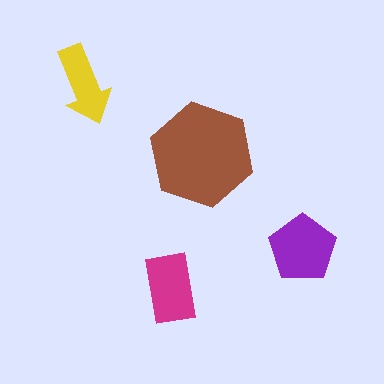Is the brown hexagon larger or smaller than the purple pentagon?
Larger.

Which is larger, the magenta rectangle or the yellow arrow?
The magenta rectangle.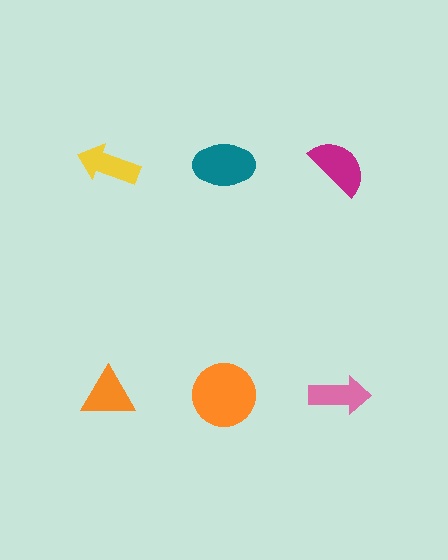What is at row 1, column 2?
A teal ellipse.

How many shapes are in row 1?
3 shapes.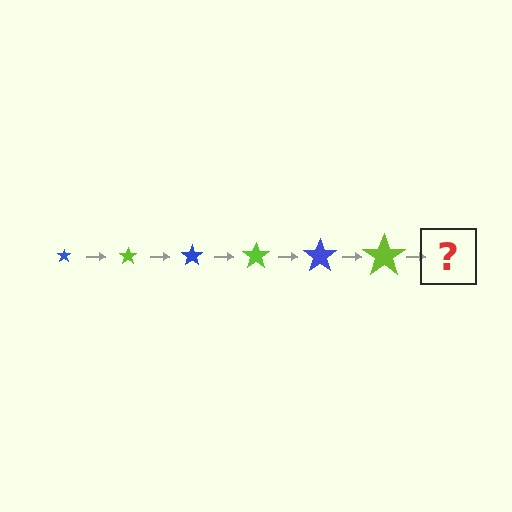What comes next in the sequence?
The next element should be a blue star, larger than the previous one.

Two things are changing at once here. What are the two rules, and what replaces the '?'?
The two rules are that the star grows larger each step and the color cycles through blue and lime. The '?' should be a blue star, larger than the previous one.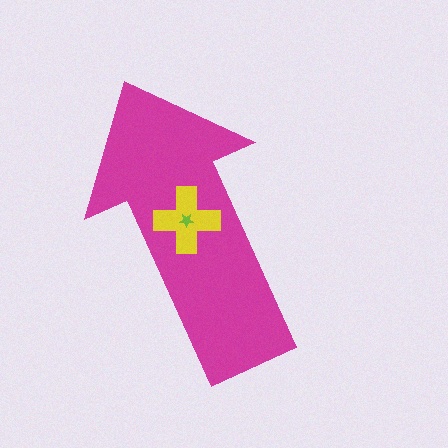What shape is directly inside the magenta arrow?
The yellow cross.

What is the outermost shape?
The magenta arrow.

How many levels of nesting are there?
3.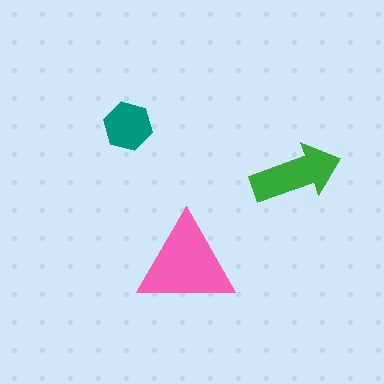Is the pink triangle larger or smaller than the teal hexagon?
Larger.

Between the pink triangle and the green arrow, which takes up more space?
The pink triangle.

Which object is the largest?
The pink triangle.